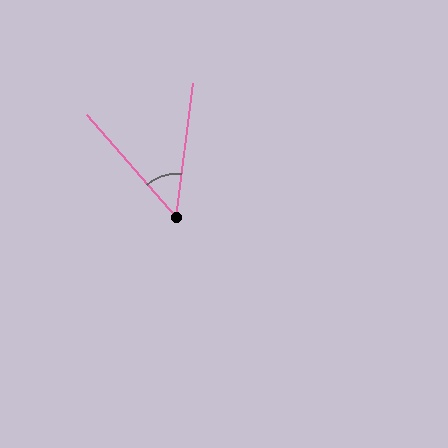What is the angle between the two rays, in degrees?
Approximately 49 degrees.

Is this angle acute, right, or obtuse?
It is acute.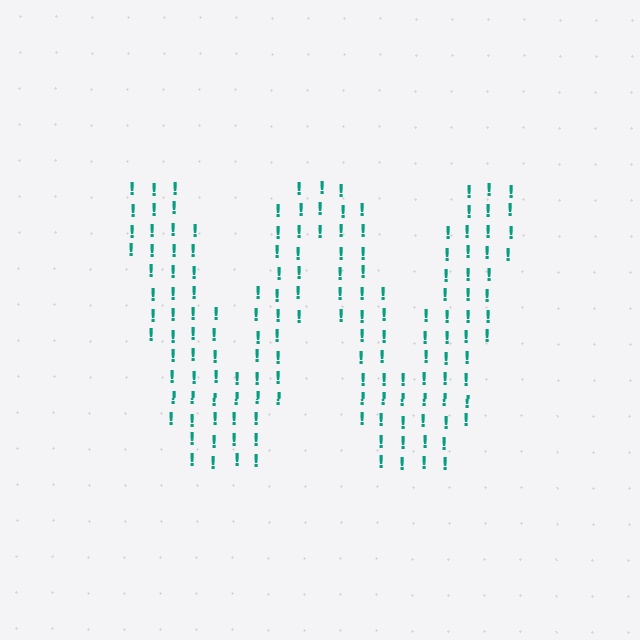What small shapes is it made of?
It is made of small exclamation marks.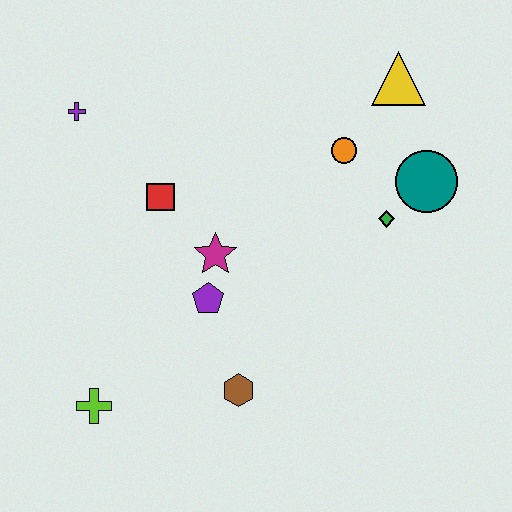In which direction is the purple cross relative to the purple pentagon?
The purple cross is above the purple pentagon.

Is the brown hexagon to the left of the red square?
No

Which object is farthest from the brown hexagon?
The yellow triangle is farthest from the brown hexagon.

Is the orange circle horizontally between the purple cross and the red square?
No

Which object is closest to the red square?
The magenta star is closest to the red square.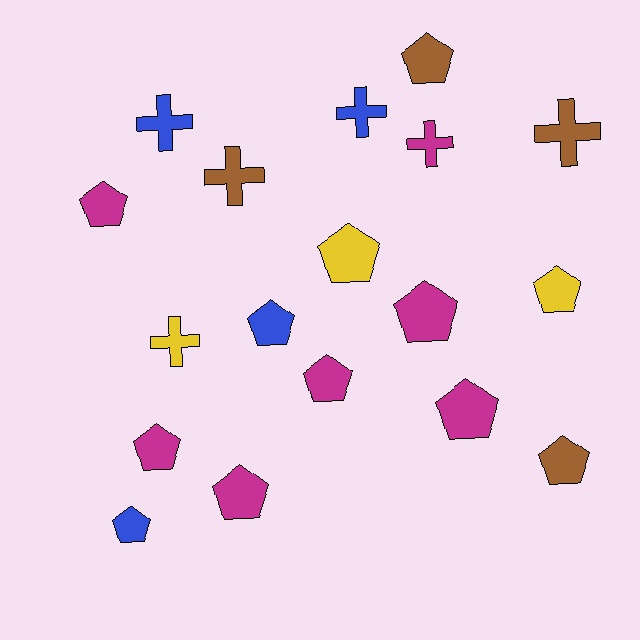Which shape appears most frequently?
Pentagon, with 12 objects.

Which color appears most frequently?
Magenta, with 7 objects.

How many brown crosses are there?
There are 2 brown crosses.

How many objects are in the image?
There are 18 objects.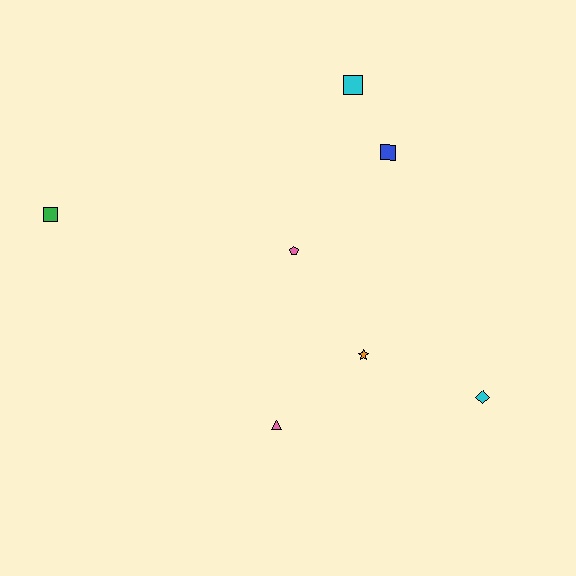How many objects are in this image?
There are 7 objects.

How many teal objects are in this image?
There are no teal objects.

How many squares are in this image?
There are 3 squares.